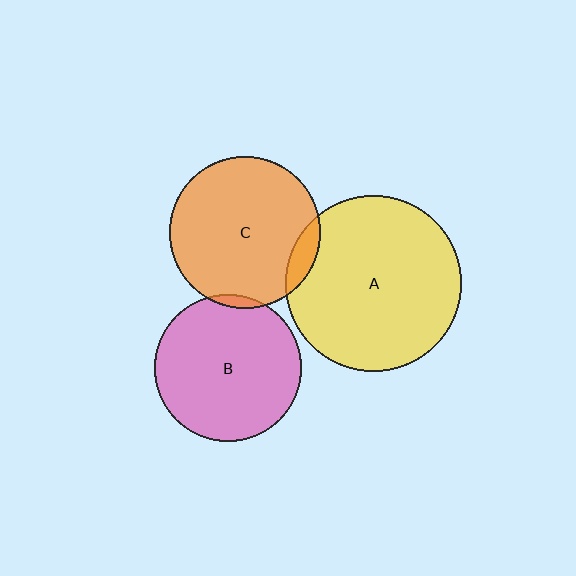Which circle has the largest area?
Circle A (yellow).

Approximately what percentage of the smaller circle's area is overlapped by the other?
Approximately 10%.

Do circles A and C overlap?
Yes.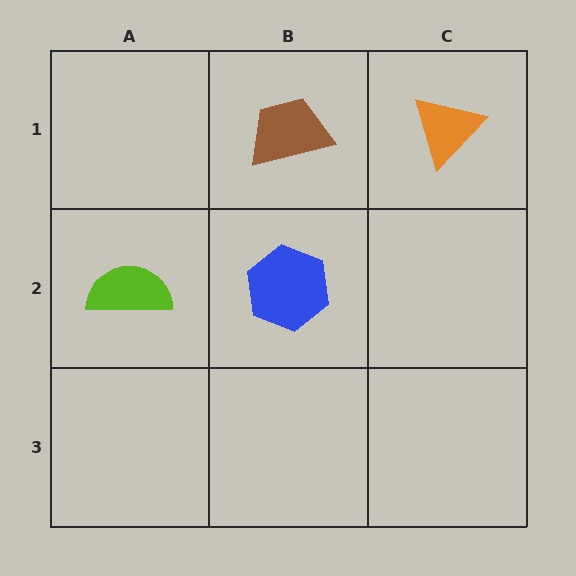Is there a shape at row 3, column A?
No, that cell is empty.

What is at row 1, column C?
An orange triangle.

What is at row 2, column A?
A lime semicircle.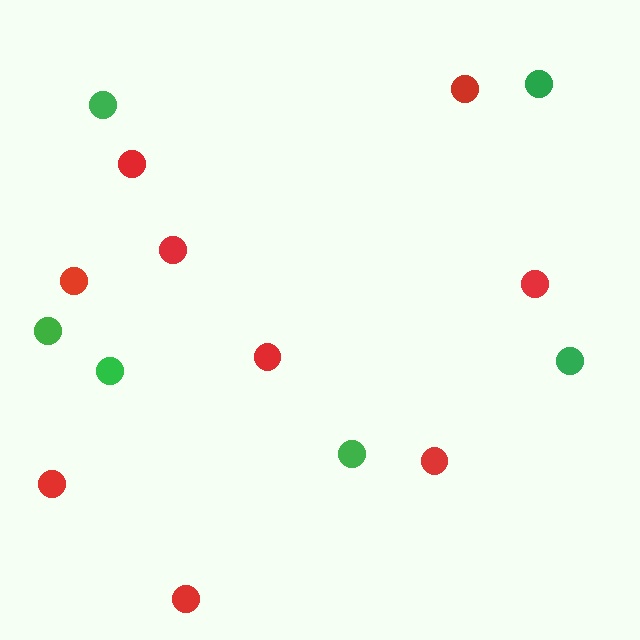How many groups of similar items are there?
There are 2 groups: one group of red circles (9) and one group of green circles (6).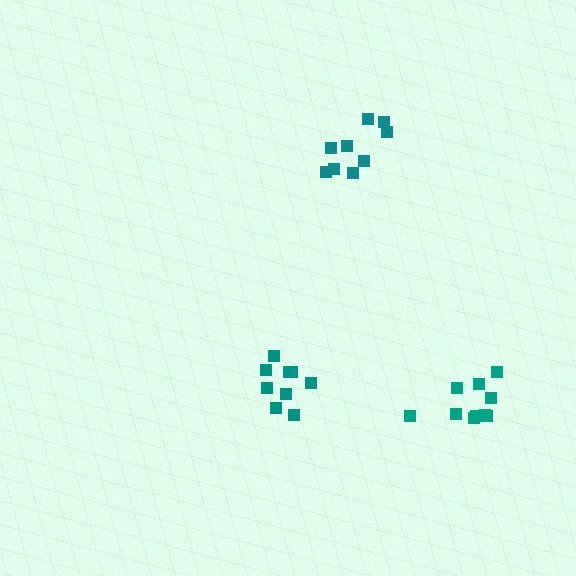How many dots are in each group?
Group 1: 9 dots, Group 2: 9 dots, Group 3: 10 dots (28 total).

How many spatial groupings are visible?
There are 3 spatial groupings.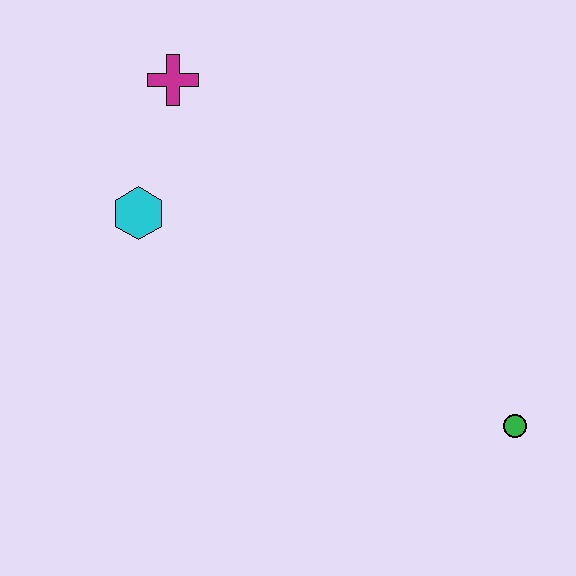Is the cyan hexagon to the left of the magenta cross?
Yes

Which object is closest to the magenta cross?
The cyan hexagon is closest to the magenta cross.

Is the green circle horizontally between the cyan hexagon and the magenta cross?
No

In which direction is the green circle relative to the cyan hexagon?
The green circle is to the right of the cyan hexagon.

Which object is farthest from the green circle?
The magenta cross is farthest from the green circle.